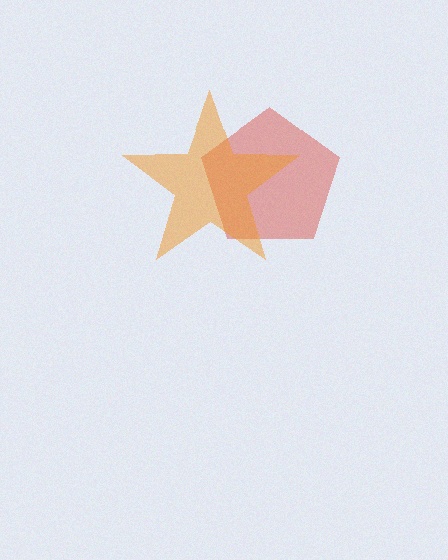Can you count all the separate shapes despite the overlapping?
Yes, there are 2 separate shapes.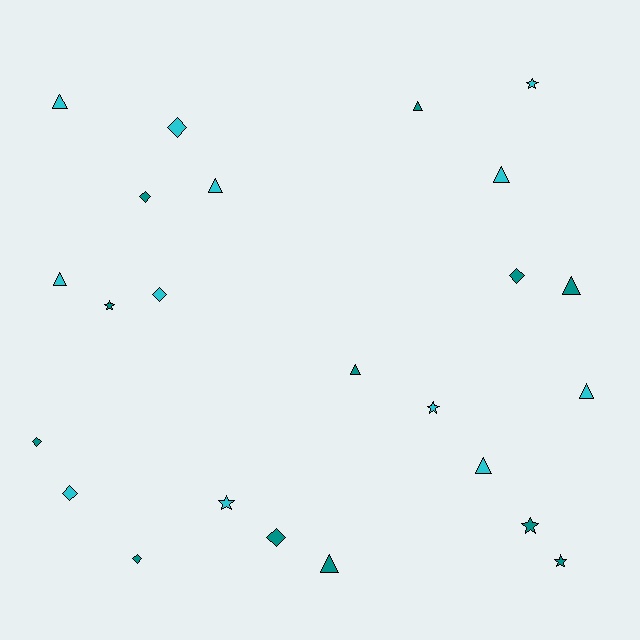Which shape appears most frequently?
Triangle, with 10 objects.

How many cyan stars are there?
There are 3 cyan stars.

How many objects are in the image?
There are 24 objects.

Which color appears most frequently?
Teal, with 12 objects.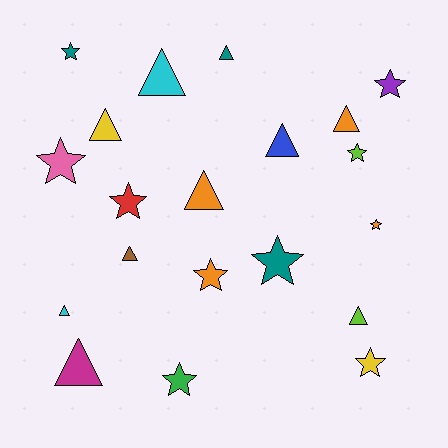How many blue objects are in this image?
There is 1 blue object.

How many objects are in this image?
There are 20 objects.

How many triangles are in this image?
There are 10 triangles.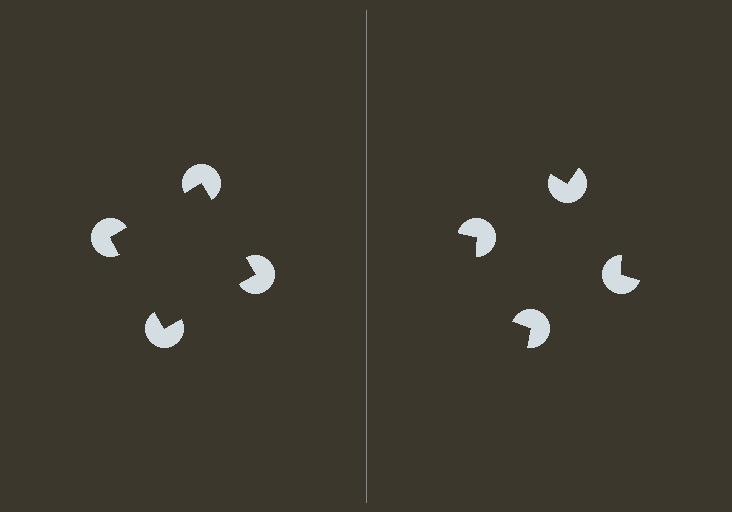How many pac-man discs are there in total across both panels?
8 — 4 on each side.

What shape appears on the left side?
An illusory square.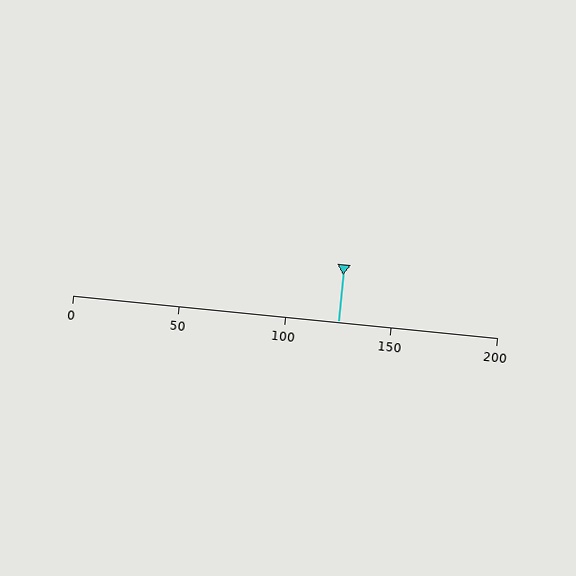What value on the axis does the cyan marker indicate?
The marker indicates approximately 125.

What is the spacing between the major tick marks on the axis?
The major ticks are spaced 50 apart.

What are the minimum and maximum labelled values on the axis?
The axis runs from 0 to 200.